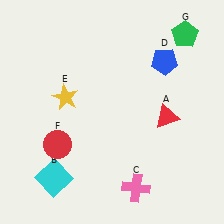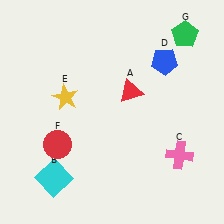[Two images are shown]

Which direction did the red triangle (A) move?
The red triangle (A) moved left.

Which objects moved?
The objects that moved are: the red triangle (A), the pink cross (C).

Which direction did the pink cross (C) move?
The pink cross (C) moved right.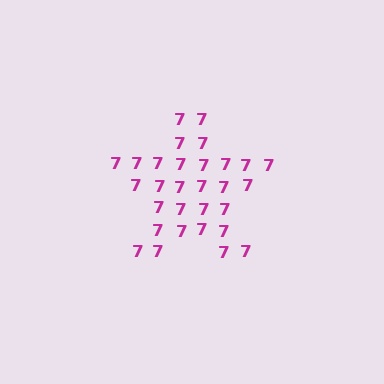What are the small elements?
The small elements are digit 7's.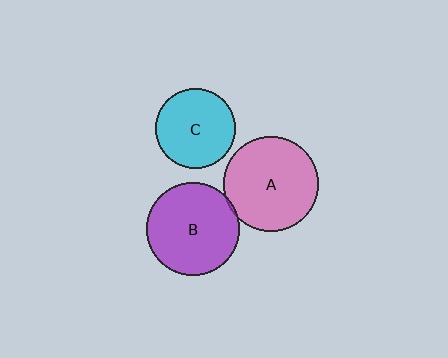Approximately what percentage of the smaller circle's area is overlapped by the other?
Approximately 5%.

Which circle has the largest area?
Circle A (pink).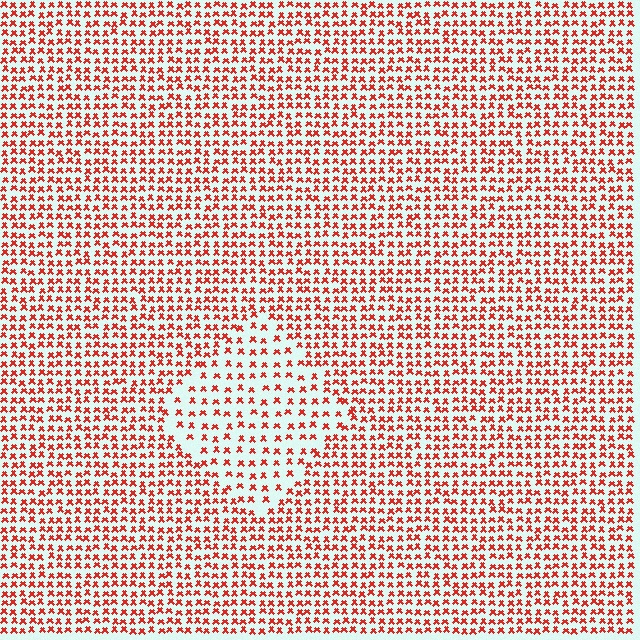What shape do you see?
I see a diamond.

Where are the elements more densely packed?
The elements are more densely packed outside the diamond boundary.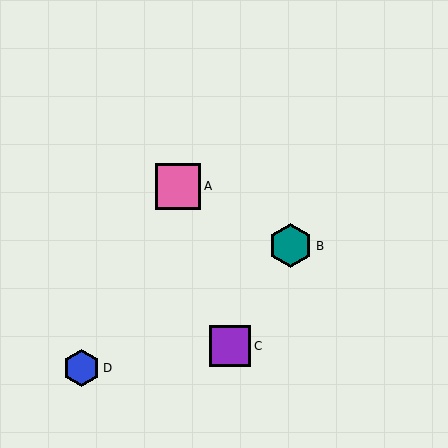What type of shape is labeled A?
Shape A is a pink square.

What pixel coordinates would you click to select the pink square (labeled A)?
Click at (178, 186) to select the pink square A.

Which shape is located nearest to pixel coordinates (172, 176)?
The pink square (labeled A) at (178, 186) is nearest to that location.